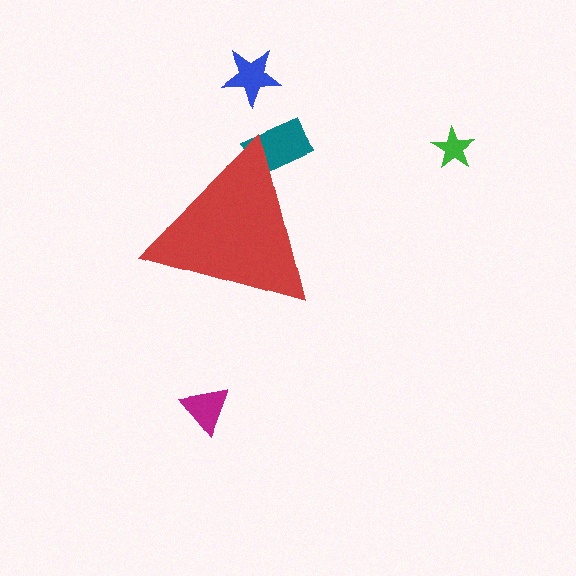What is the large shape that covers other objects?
A red triangle.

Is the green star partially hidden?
No, the green star is fully visible.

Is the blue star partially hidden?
No, the blue star is fully visible.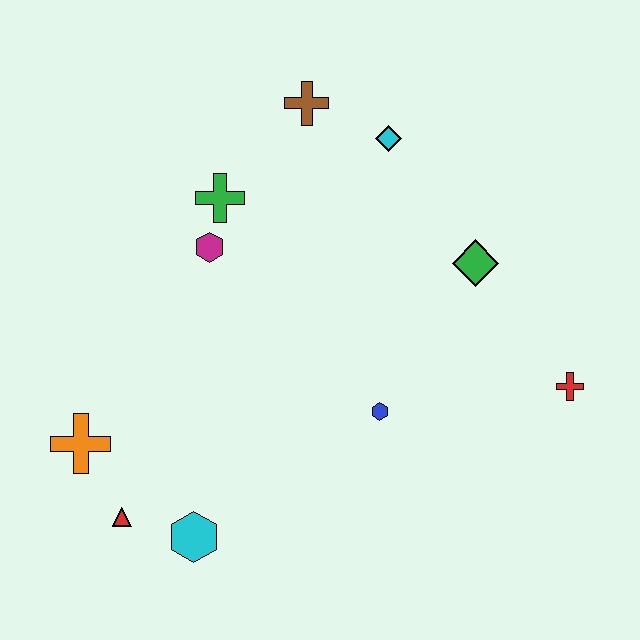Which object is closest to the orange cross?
The red triangle is closest to the orange cross.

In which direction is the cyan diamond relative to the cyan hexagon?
The cyan diamond is above the cyan hexagon.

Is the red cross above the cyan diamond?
No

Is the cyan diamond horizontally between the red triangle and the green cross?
No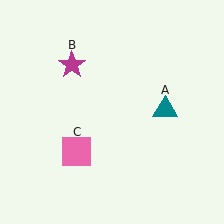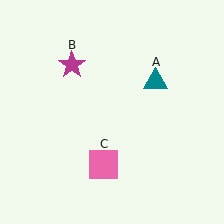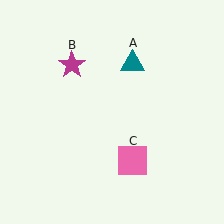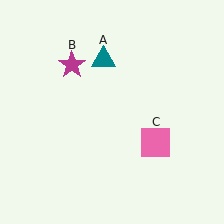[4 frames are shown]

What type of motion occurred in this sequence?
The teal triangle (object A), pink square (object C) rotated counterclockwise around the center of the scene.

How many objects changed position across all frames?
2 objects changed position: teal triangle (object A), pink square (object C).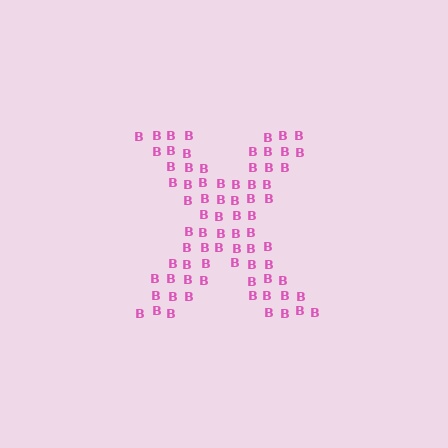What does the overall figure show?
The overall figure shows the letter X.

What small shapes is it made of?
It is made of small letter B's.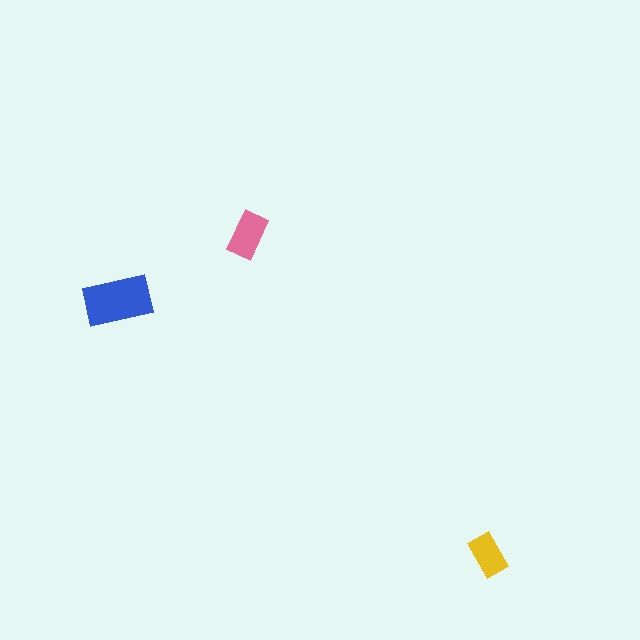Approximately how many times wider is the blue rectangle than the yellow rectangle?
About 1.5 times wider.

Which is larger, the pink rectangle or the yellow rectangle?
The pink one.